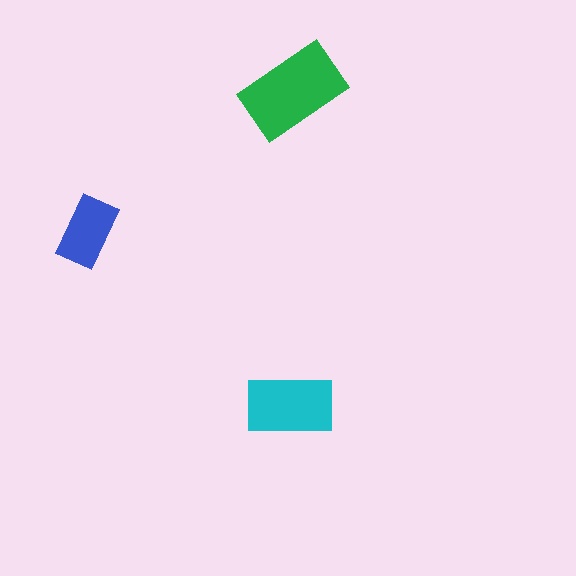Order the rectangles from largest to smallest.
the green one, the cyan one, the blue one.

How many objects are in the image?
There are 3 objects in the image.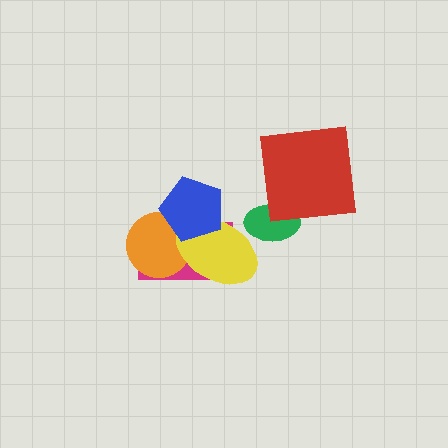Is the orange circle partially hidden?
Yes, it is partially covered by another shape.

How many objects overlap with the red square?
1 object overlaps with the red square.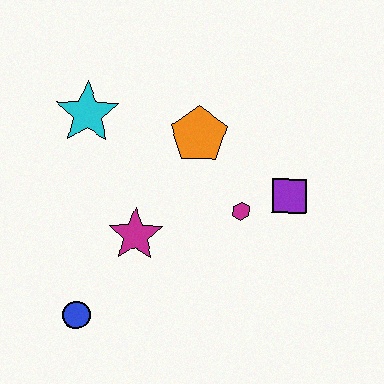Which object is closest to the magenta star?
The blue circle is closest to the magenta star.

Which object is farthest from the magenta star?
The purple square is farthest from the magenta star.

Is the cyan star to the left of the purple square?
Yes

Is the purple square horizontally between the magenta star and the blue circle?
No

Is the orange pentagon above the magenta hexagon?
Yes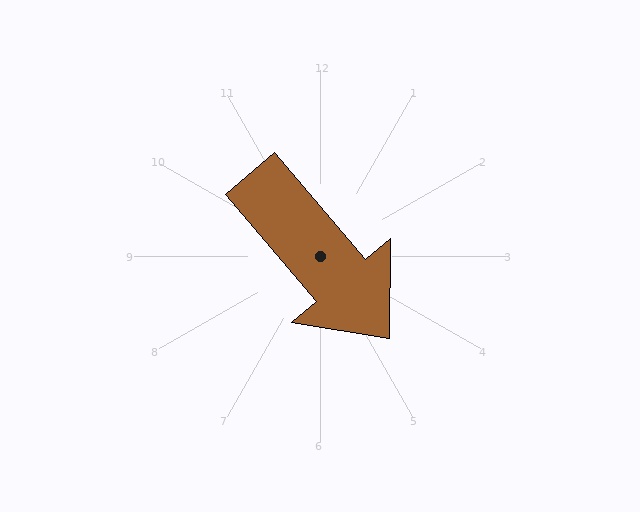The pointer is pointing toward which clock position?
Roughly 5 o'clock.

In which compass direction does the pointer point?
Southeast.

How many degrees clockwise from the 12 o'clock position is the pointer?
Approximately 140 degrees.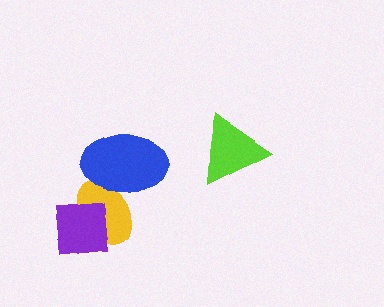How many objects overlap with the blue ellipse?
1 object overlaps with the blue ellipse.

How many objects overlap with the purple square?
1 object overlaps with the purple square.